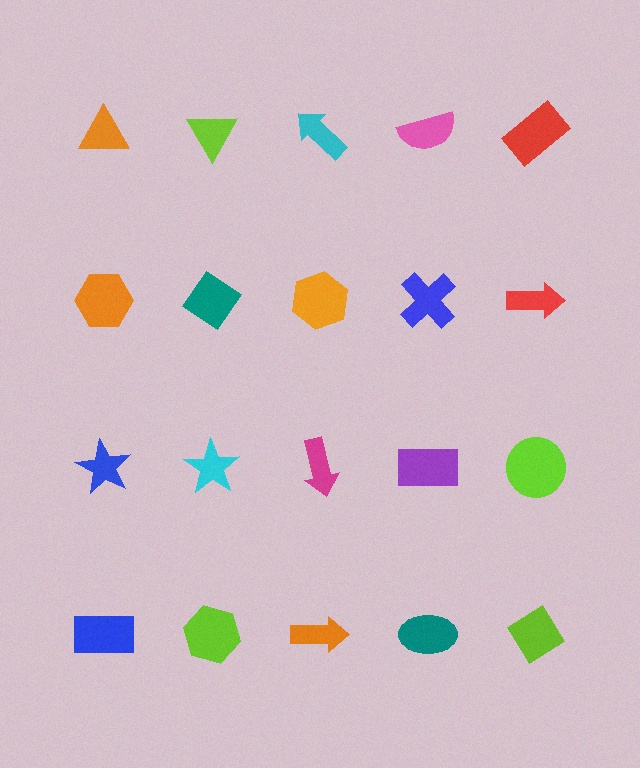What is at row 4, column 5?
A lime diamond.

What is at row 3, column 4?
A purple rectangle.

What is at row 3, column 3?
A magenta arrow.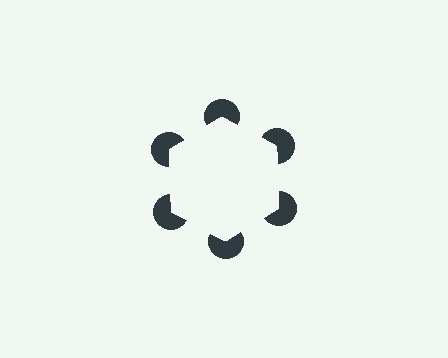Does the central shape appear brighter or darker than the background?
It typically appears slightly brighter than the background, even though no actual brightness change is drawn.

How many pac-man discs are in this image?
There are 6 — one at each vertex of the illusory hexagon.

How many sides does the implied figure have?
6 sides.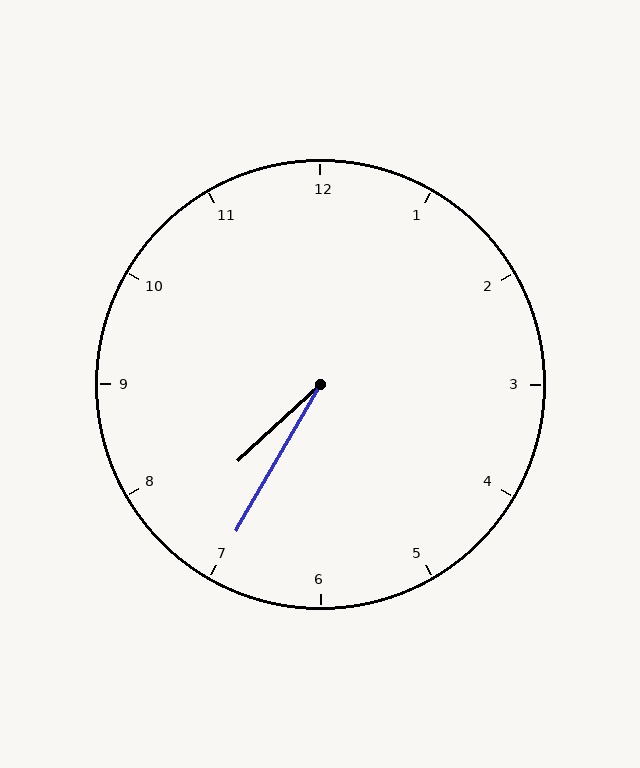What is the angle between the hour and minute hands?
Approximately 18 degrees.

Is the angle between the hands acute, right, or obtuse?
It is acute.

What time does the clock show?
7:35.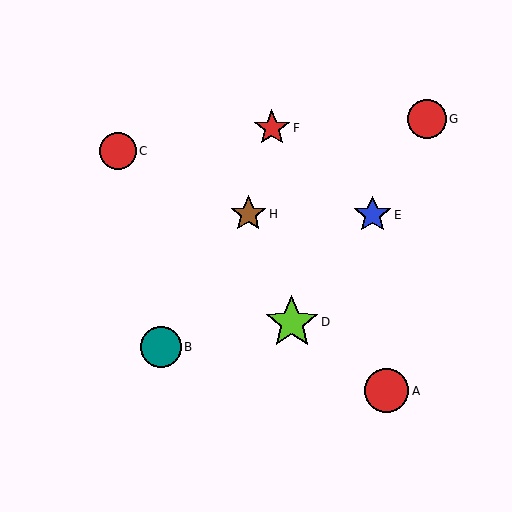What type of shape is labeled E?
Shape E is a blue star.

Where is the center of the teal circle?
The center of the teal circle is at (161, 347).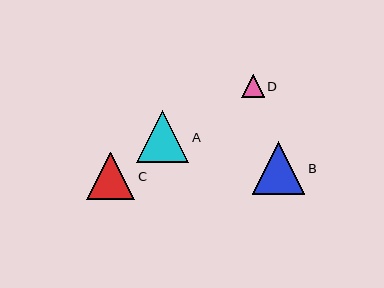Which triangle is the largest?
Triangle B is the largest with a size of approximately 53 pixels.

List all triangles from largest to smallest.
From largest to smallest: B, A, C, D.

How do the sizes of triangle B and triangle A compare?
Triangle B and triangle A are approximately the same size.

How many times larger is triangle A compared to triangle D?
Triangle A is approximately 2.3 times the size of triangle D.